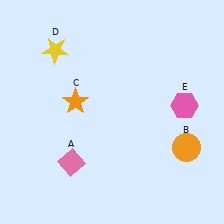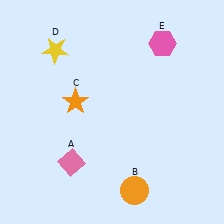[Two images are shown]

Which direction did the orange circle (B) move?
The orange circle (B) moved left.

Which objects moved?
The objects that moved are: the orange circle (B), the pink hexagon (E).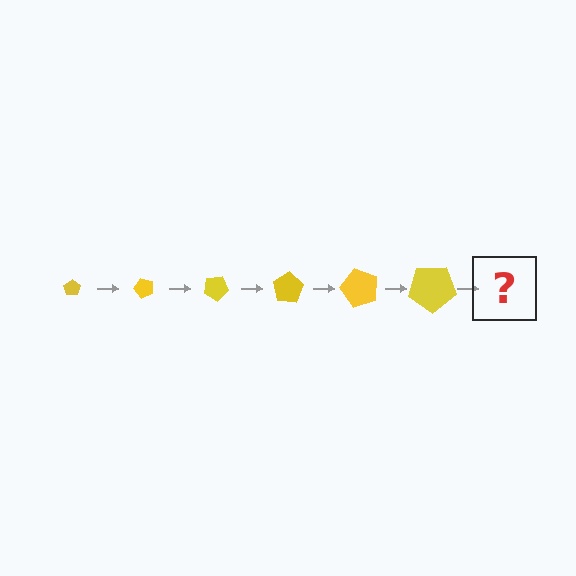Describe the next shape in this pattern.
It should be a pentagon, larger than the previous one and rotated 300 degrees from the start.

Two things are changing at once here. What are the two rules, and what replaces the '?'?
The two rules are that the pentagon grows larger each step and it rotates 50 degrees each step. The '?' should be a pentagon, larger than the previous one and rotated 300 degrees from the start.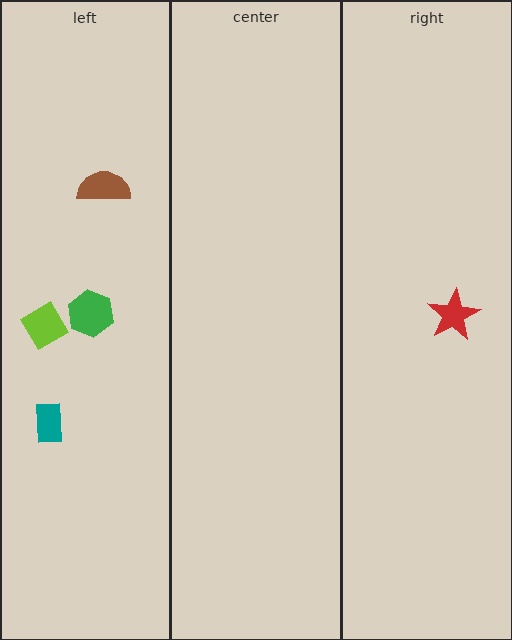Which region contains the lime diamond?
The left region.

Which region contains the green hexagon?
The left region.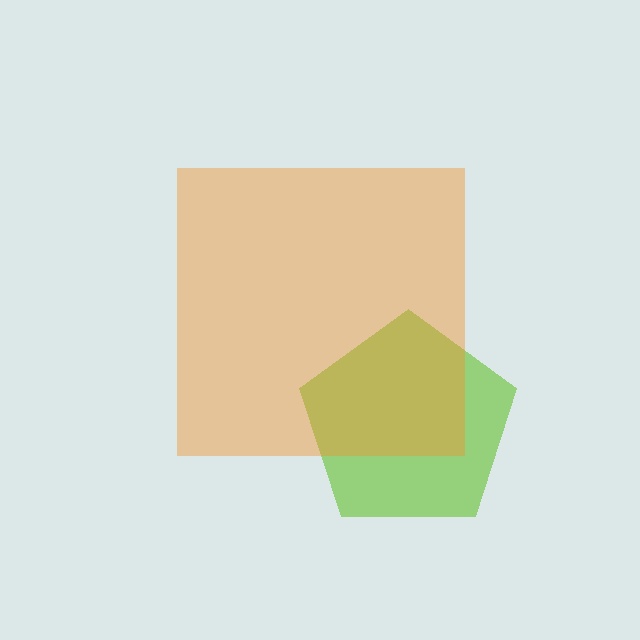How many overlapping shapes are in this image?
There are 2 overlapping shapes in the image.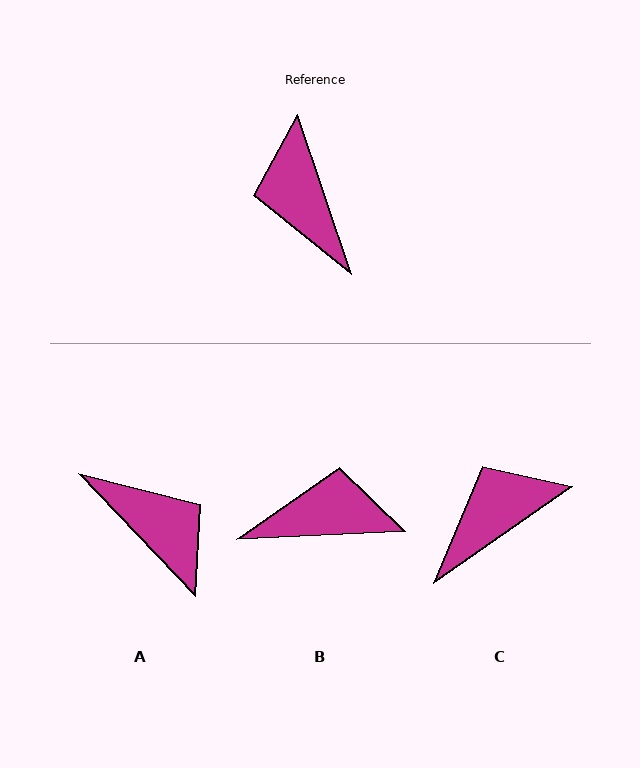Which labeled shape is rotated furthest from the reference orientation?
A, about 155 degrees away.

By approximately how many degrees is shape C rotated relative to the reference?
Approximately 74 degrees clockwise.